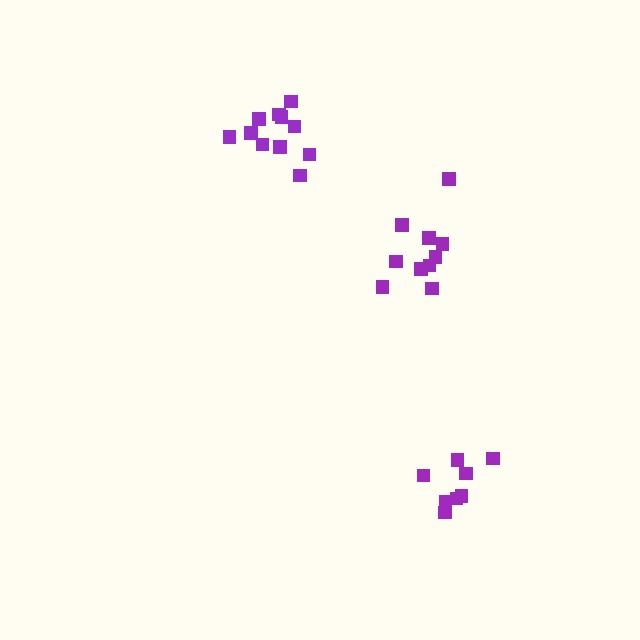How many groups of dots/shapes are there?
There are 3 groups.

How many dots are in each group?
Group 1: 11 dots, Group 2: 8 dots, Group 3: 10 dots (29 total).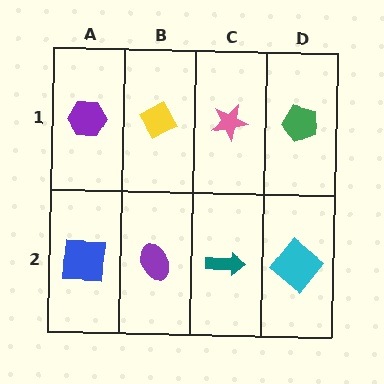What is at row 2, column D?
A cyan diamond.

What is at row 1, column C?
A pink star.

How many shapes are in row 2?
4 shapes.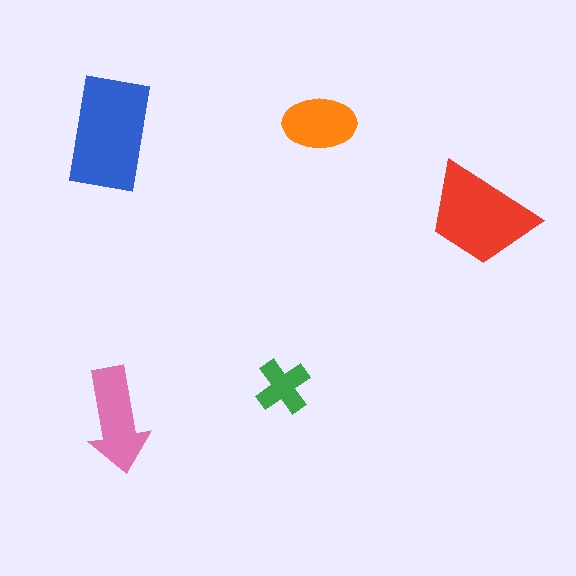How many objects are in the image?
There are 5 objects in the image.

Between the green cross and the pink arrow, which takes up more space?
The pink arrow.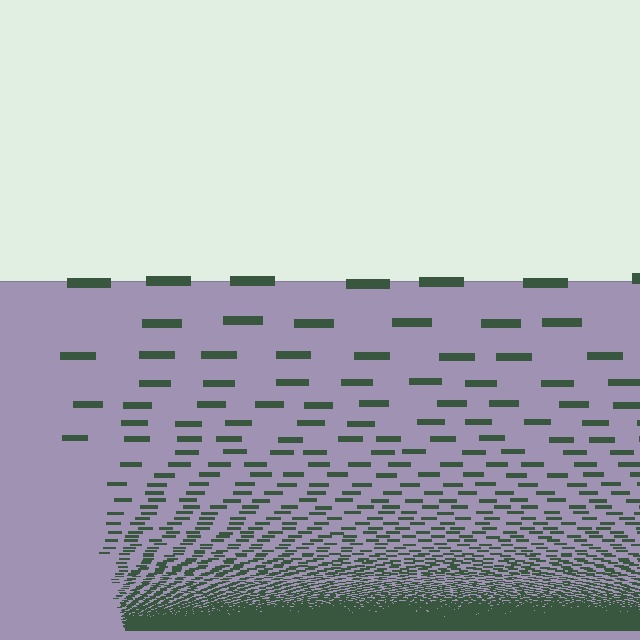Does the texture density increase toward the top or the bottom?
Density increases toward the bottom.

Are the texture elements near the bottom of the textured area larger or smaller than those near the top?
Smaller. The gradient is inverted — elements near the bottom are smaller and denser.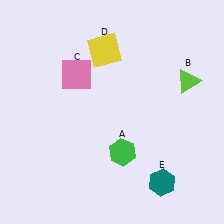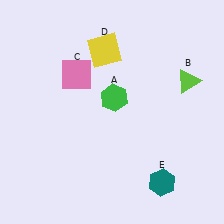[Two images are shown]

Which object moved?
The green hexagon (A) moved up.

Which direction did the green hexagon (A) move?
The green hexagon (A) moved up.